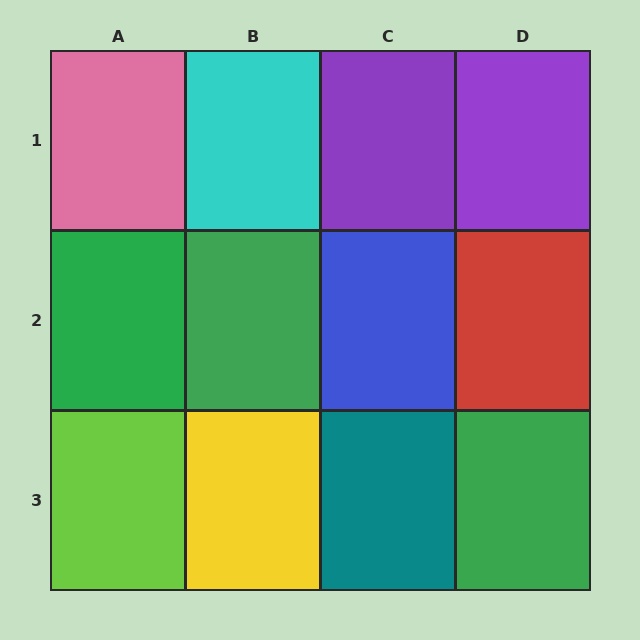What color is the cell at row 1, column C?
Purple.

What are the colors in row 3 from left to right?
Lime, yellow, teal, green.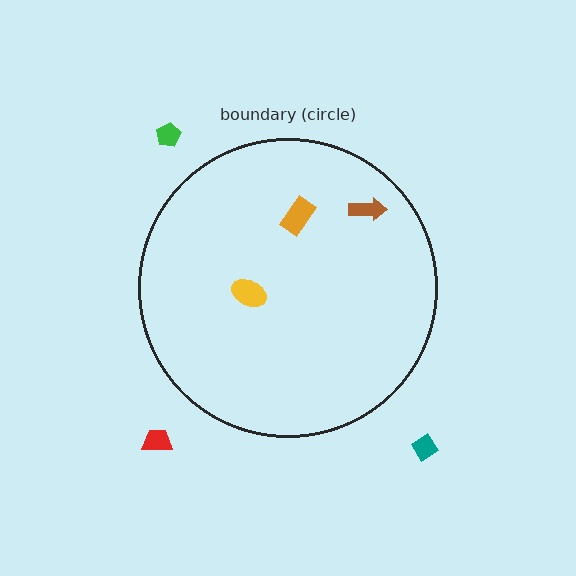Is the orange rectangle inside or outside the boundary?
Inside.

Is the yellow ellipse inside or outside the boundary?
Inside.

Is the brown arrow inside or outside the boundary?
Inside.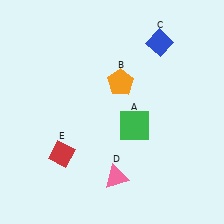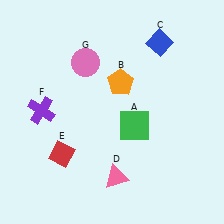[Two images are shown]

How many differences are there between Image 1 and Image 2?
There are 2 differences between the two images.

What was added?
A purple cross (F), a pink circle (G) were added in Image 2.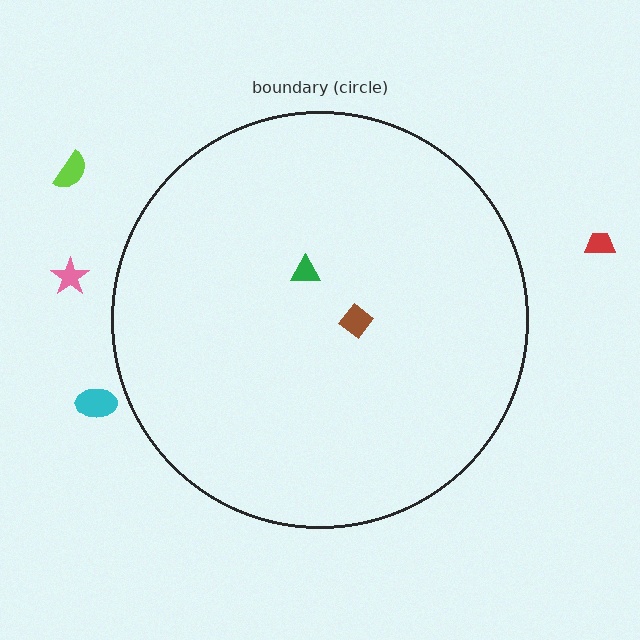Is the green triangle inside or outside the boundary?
Inside.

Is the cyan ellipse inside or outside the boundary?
Outside.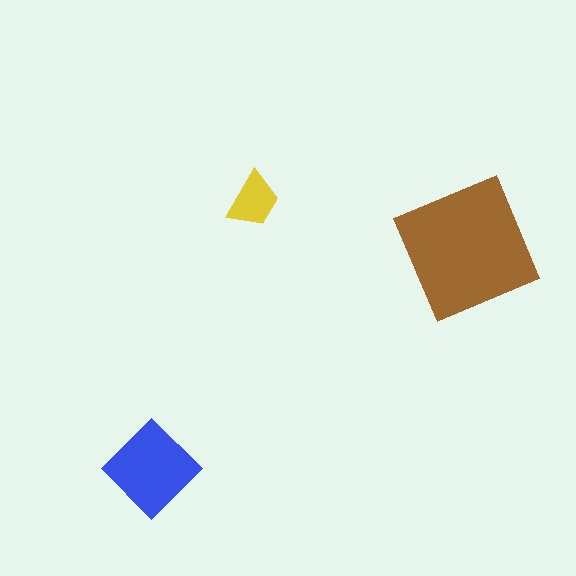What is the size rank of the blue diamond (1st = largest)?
2nd.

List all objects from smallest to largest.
The yellow trapezoid, the blue diamond, the brown square.